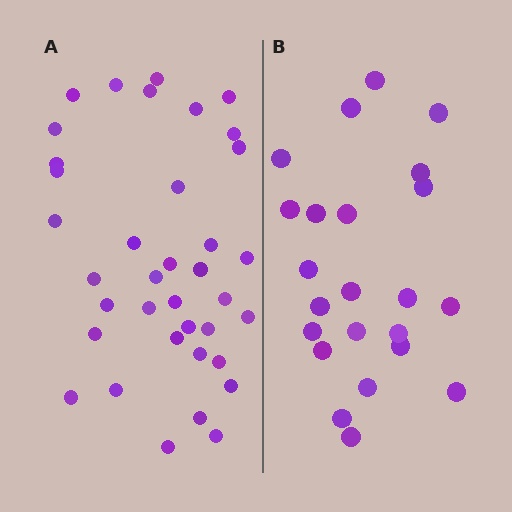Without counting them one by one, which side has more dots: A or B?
Region A (the left region) has more dots.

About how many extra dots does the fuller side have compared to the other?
Region A has approximately 15 more dots than region B.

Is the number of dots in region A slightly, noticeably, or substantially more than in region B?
Region A has substantially more. The ratio is roughly 1.6 to 1.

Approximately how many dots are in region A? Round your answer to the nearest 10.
About 40 dots. (The exact count is 37, which rounds to 40.)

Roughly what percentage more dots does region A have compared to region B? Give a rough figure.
About 60% more.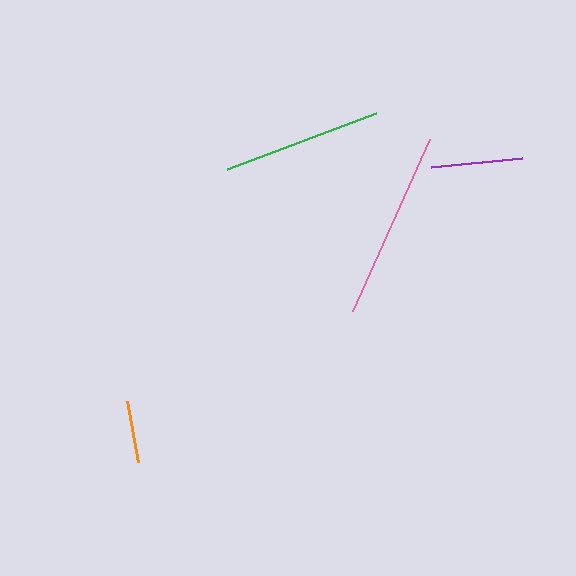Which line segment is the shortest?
The orange line is the shortest at approximately 61 pixels.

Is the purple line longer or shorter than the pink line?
The pink line is longer than the purple line.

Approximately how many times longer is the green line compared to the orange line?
The green line is approximately 2.6 times the length of the orange line.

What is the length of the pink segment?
The pink segment is approximately 188 pixels long.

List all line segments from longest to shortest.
From longest to shortest: pink, green, purple, orange.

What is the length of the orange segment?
The orange segment is approximately 61 pixels long.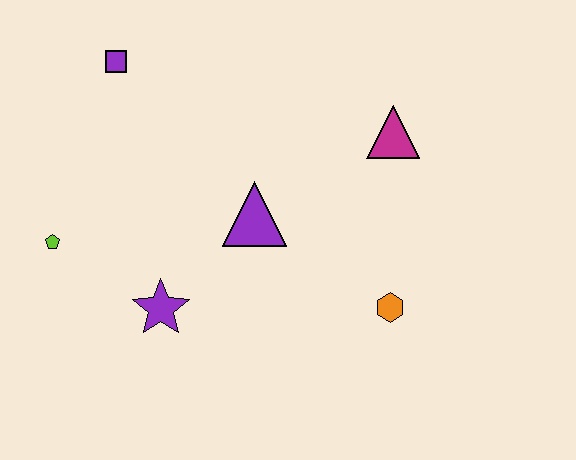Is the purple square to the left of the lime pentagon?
No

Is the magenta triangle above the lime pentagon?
Yes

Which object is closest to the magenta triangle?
The purple triangle is closest to the magenta triangle.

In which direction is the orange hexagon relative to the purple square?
The orange hexagon is to the right of the purple square.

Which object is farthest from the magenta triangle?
The lime pentagon is farthest from the magenta triangle.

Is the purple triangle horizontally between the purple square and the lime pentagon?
No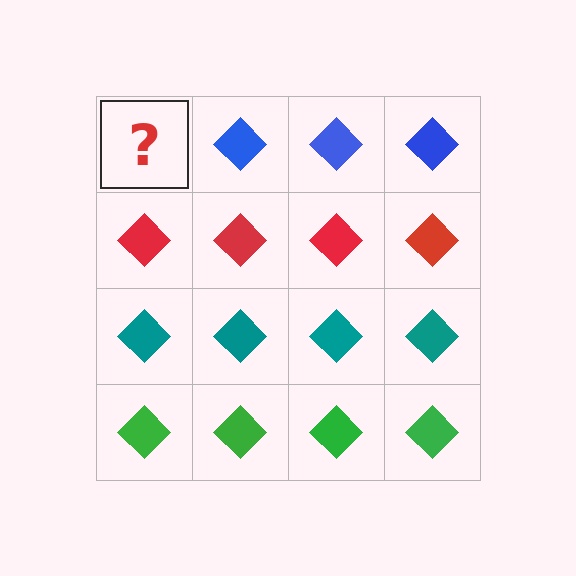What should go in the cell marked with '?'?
The missing cell should contain a blue diamond.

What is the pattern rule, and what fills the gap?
The rule is that each row has a consistent color. The gap should be filled with a blue diamond.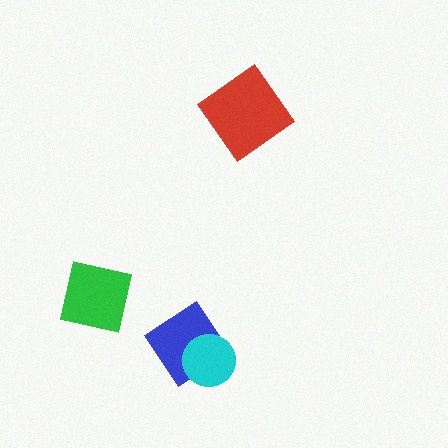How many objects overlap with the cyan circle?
1 object overlaps with the cyan circle.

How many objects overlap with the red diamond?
0 objects overlap with the red diamond.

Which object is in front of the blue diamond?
The cyan circle is in front of the blue diamond.